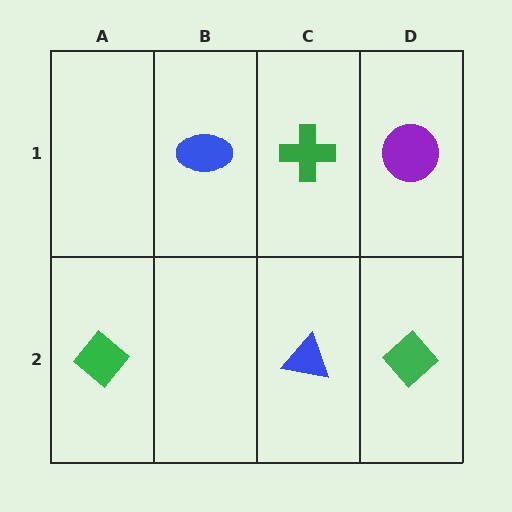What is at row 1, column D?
A purple circle.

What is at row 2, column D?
A green diamond.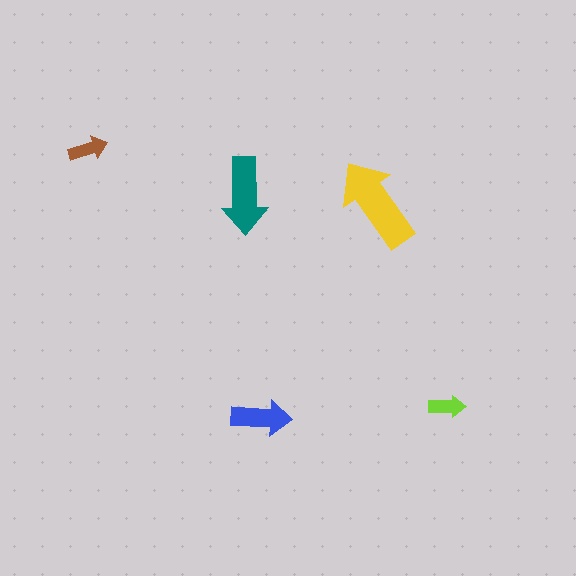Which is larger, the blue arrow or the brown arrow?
The blue one.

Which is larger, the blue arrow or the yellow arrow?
The yellow one.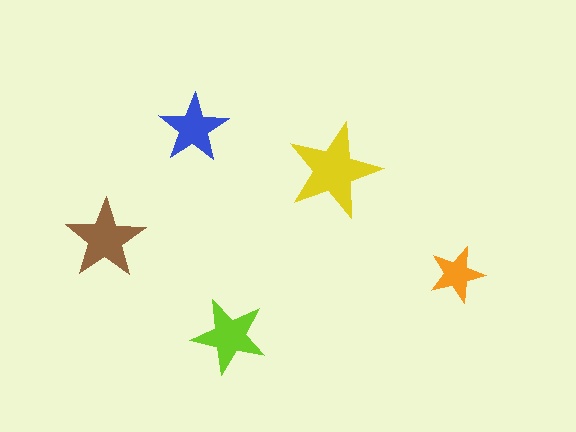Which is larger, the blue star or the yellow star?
The yellow one.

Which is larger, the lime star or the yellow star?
The yellow one.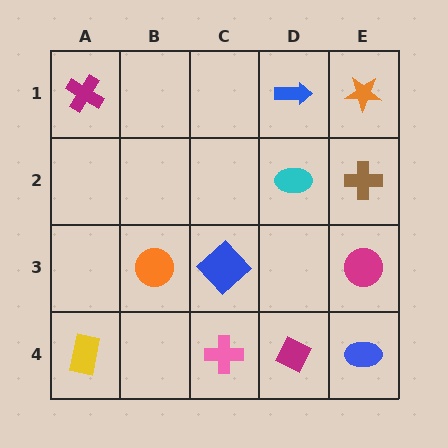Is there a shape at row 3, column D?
No, that cell is empty.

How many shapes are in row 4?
4 shapes.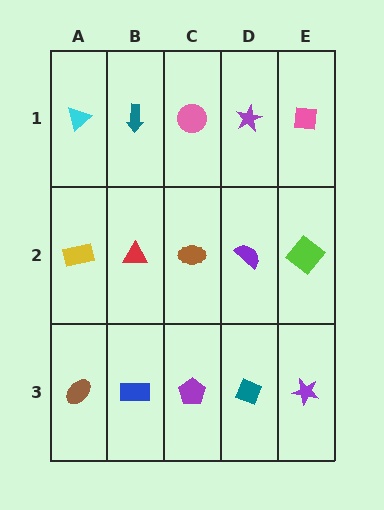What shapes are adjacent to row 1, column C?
A brown ellipse (row 2, column C), a teal arrow (row 1, column B), a purple star (row 1, column D).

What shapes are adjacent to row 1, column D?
A purple semicircle (row 2, column D), a pink circle (row 1, column C), a pink square (row 1, column E).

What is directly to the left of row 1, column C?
A teal arrow.